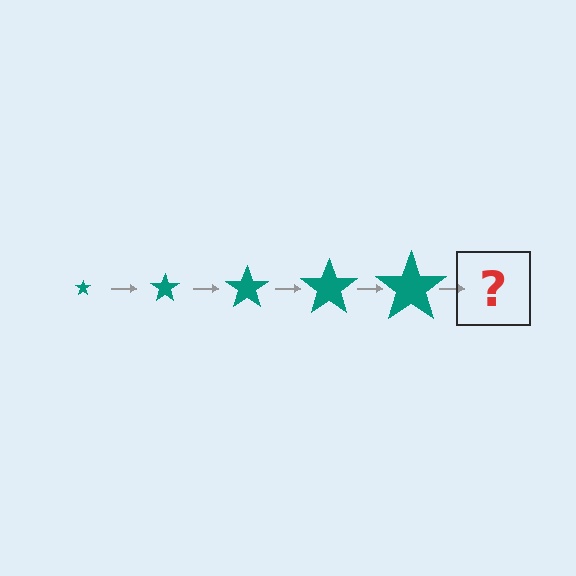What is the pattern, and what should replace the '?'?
The pattern is that the star gets progressively larger each step. The '?' should be a teal star, larger than the previous one.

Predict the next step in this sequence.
The next step is a teal star, larger than the previous one.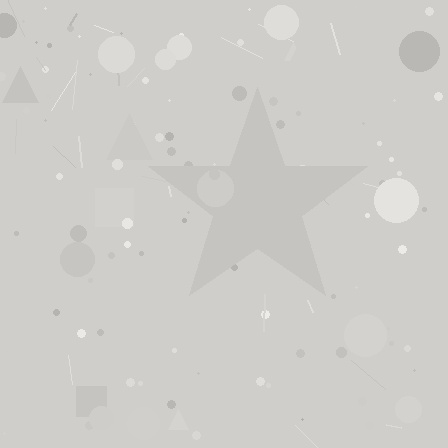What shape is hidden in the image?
A star is hidden in the image.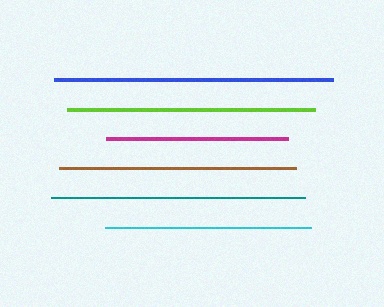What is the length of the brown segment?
The brown segment is approximately 238 pixels long.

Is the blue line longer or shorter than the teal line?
The blue line is longer than the teal line.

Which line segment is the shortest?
The magenta line is the shortest at approximately 182 pixels.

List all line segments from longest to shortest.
From longest to shortest: blue, teal, lime, brown, cyan, magenta.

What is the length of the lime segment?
The lime segment is approximately 248 pixels long.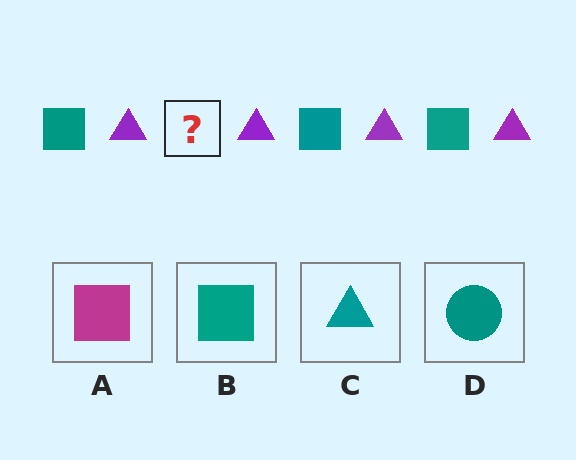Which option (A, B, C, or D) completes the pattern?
B.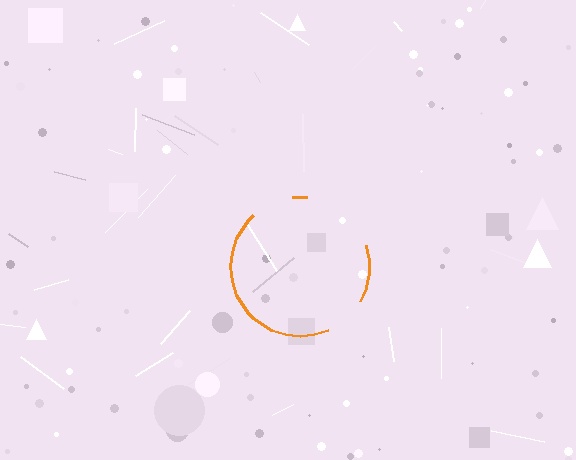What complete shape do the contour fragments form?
The contour fragments form a circle.